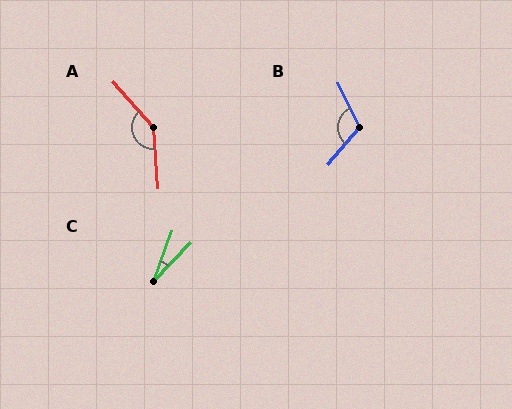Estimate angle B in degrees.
Approximately 115 degrees.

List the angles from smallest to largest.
C (24°), B (115°), A (143°).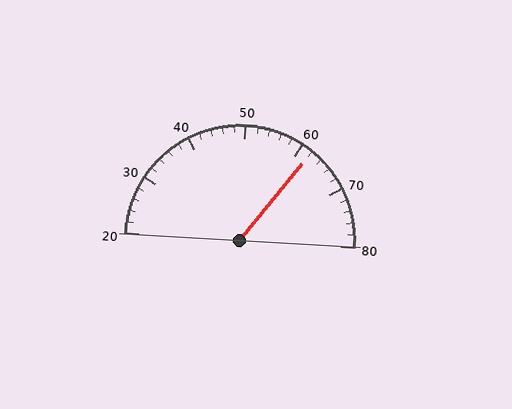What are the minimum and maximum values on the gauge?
The gauge ranges from 20 to 80.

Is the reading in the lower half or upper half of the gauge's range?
The reading is in the upper half of the range (20 to 80).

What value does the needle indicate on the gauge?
The needle indicates approximately 62.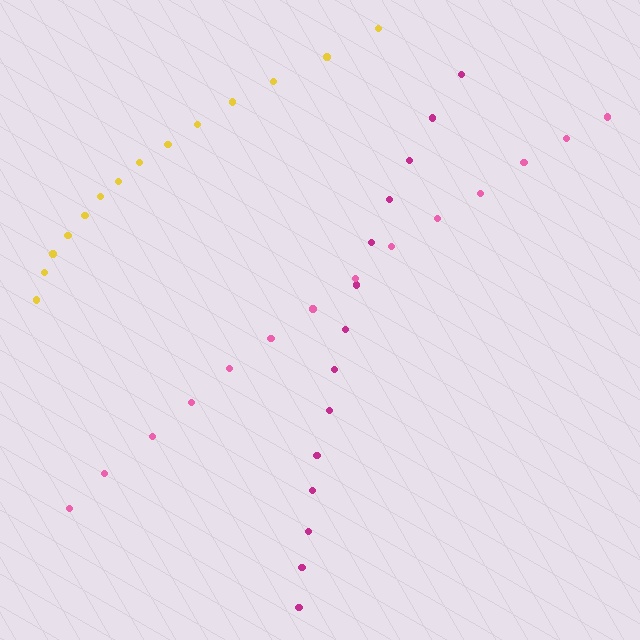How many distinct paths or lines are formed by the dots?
There are 3 distinct paths.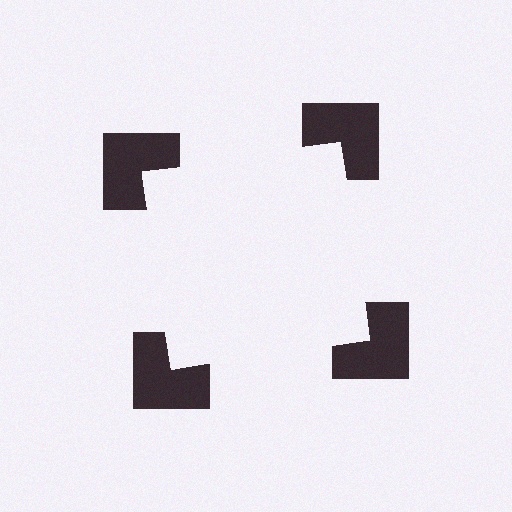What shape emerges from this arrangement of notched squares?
An illusory square — its edges are inferred from the aligned wedge cuts in the notched squares, not physically drawn.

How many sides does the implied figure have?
4 sides.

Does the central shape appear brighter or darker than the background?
It typically appears slightly brighter than the background, even though no actual brightness change is drawn.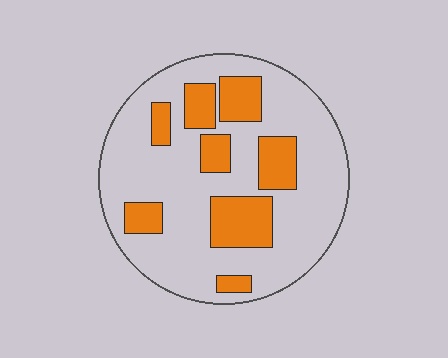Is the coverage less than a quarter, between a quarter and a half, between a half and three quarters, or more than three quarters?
Between a quarter and a half.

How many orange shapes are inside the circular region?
8.